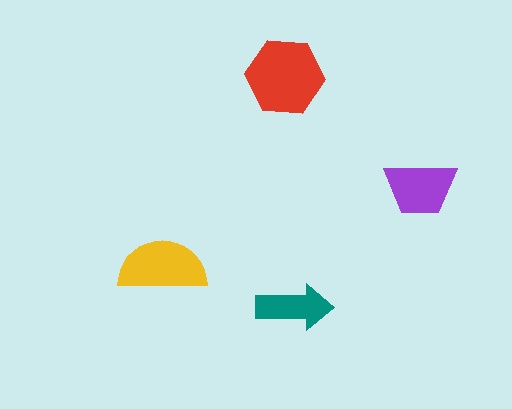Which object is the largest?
The red hexagon.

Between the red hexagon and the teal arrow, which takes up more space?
The red hexagon.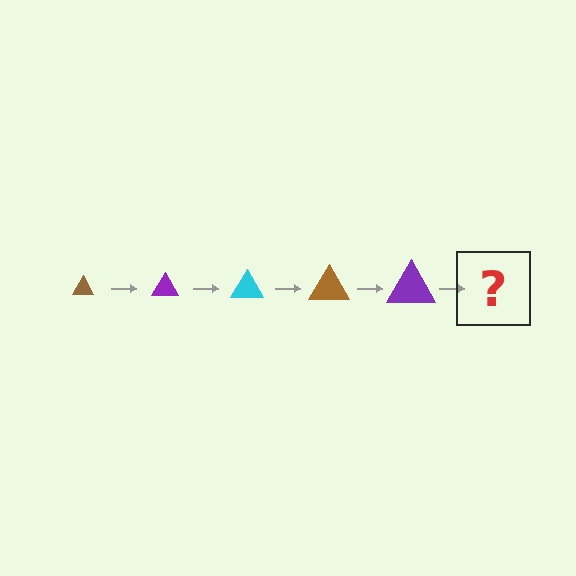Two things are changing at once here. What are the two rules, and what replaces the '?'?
The two rules are that the triangle grows larger each step and the color cycles through brown, purple, and cyan. The '?' should be a cyan triangle, larger than the previous one.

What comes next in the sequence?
The next element should be a cyan triangle, larger than the previous one.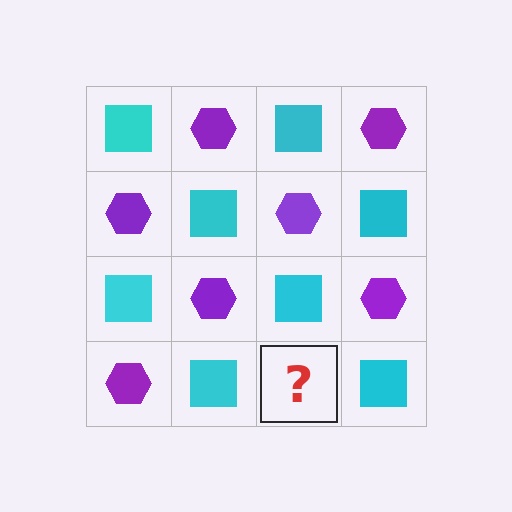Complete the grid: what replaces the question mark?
The question mark should be replaced with a purple hexagon.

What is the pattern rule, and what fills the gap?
The rule is that it alternates cyan square and purple hexagon in a checkerboard pattern. The gap should be filled with a purple hexagon.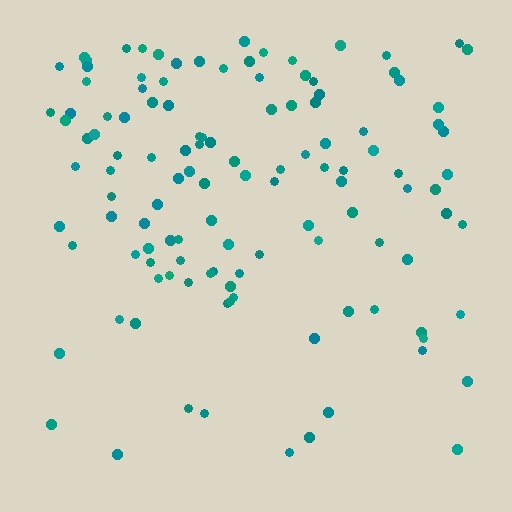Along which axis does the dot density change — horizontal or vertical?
Vertical.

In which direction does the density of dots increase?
From bottom to top, with the top side densest.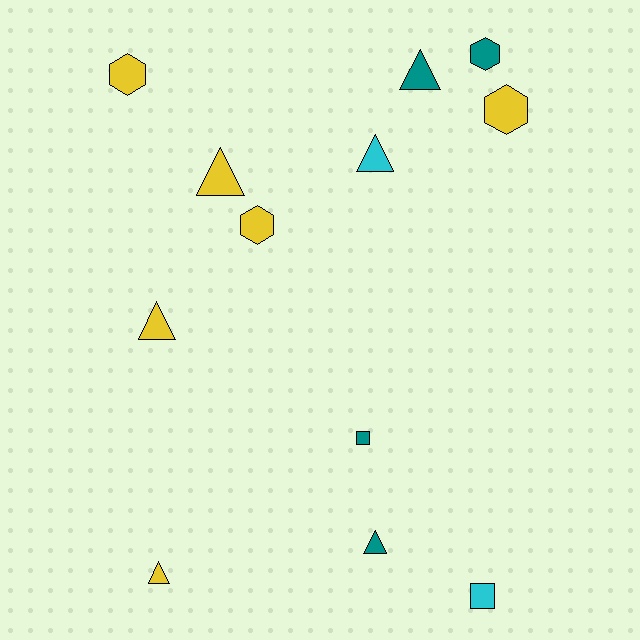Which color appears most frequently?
Yellow, with 6 objects.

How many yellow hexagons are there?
There are 3 yellow hexagons.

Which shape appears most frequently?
Triangle, with 6 objects.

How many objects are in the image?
There are 12 objects.